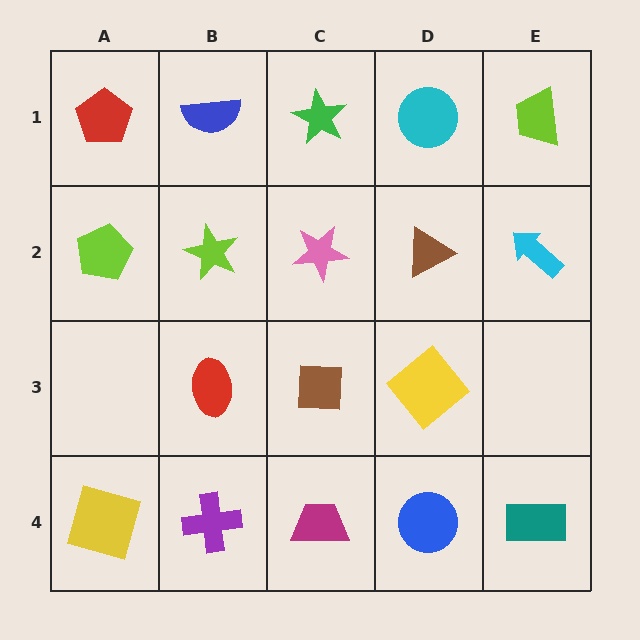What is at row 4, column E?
A teal rectangle.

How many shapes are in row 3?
3 shapes.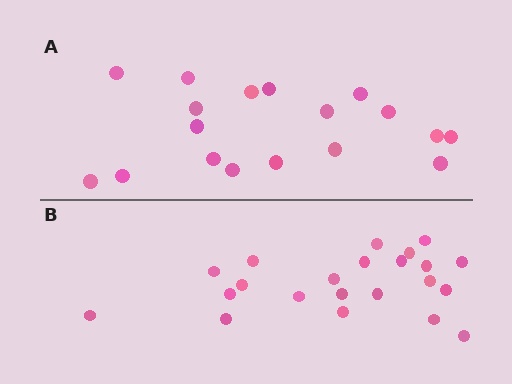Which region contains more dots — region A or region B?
Region B (the bottom region) has more dots.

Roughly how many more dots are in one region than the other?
Region B has about 4 more dots than region A.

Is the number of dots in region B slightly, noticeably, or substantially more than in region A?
Region B has only slightly more — the two regions are fairly close. The ratio is roughly 1.2 to 1.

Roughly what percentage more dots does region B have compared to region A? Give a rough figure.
About 20% more.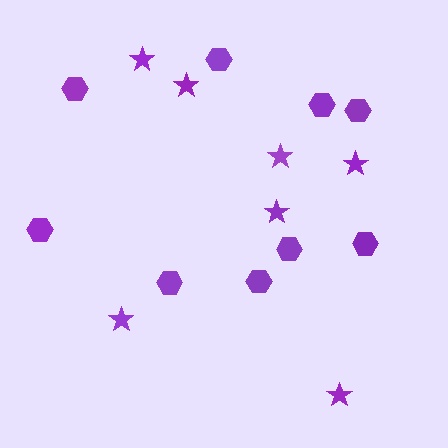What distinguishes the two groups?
There are 2 groups: one group of hexagons (9) and one group of stars (7).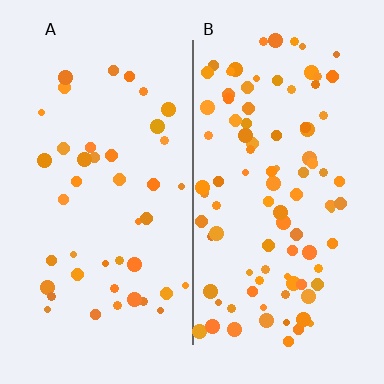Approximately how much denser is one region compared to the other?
Approximately 2.2× — region B over region A.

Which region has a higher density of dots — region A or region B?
B (the right).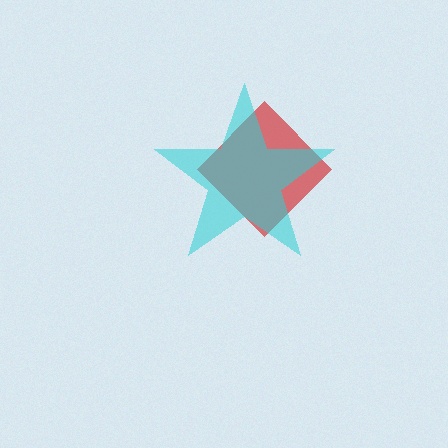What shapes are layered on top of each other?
The layered shapes are: a red diamond, a cyan star.